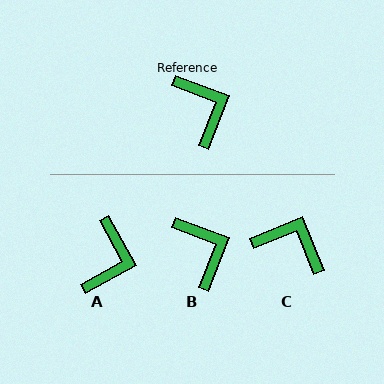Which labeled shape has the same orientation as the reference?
B.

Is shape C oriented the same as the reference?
No, it is off by about 42 degrees.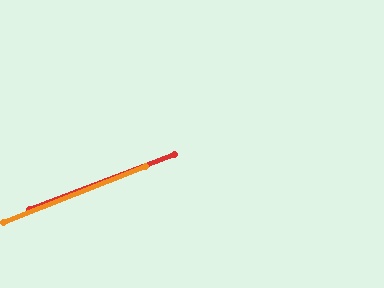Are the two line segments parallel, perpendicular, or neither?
Parallel — their directions differ by only 0.4°.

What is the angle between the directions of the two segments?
Approximately 0 degrees.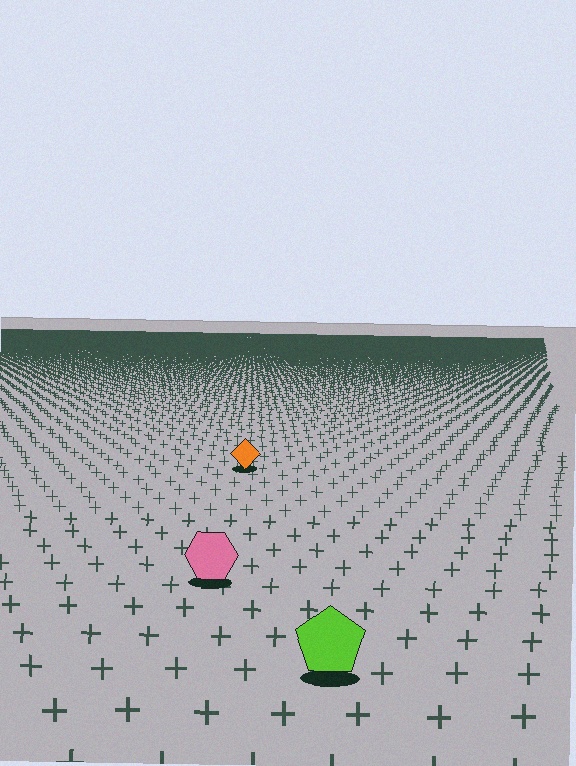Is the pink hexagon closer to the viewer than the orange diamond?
Yes. The pink hexagon is closer — you can tell from the texture gradient: the ground texture is coarser near it.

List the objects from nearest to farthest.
From nearest to farthest: the lime pentagon, the pink hexagon, the orange diamond.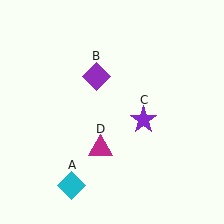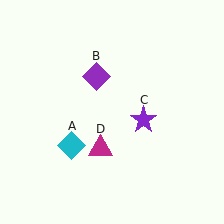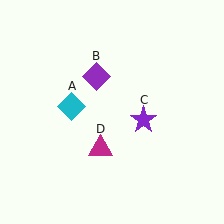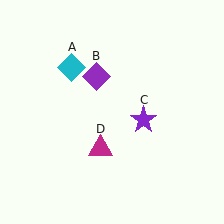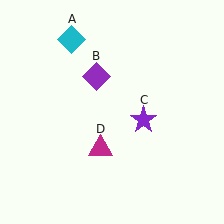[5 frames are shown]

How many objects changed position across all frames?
1 object changed position: cyan diamond (object A).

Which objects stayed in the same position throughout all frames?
Purple diamond (object B) and purple star (object C) and magenta triangle (object D) remained stationary.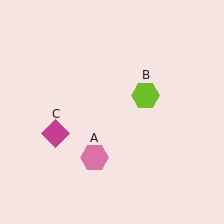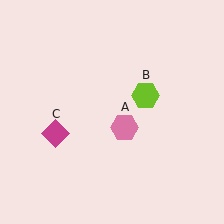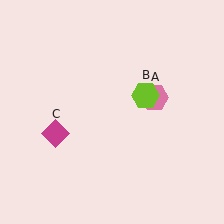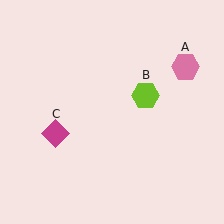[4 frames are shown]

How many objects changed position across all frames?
1 object changed position: pink hexagon (object A).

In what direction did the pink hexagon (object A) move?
The pink hexagon (object A) moved up and to the right.